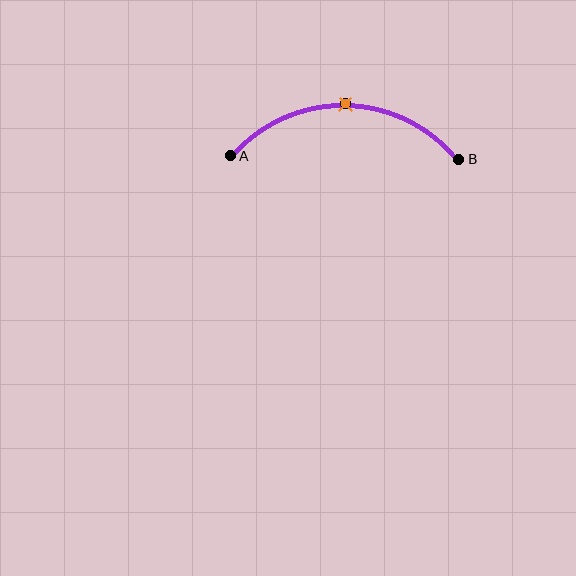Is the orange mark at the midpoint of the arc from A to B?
Yes. The orange mark lies on the arc at equal arc-length from both A and B — it is the arc midpoint.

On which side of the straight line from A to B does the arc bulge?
The arc bulges above the straight line connecting A and B.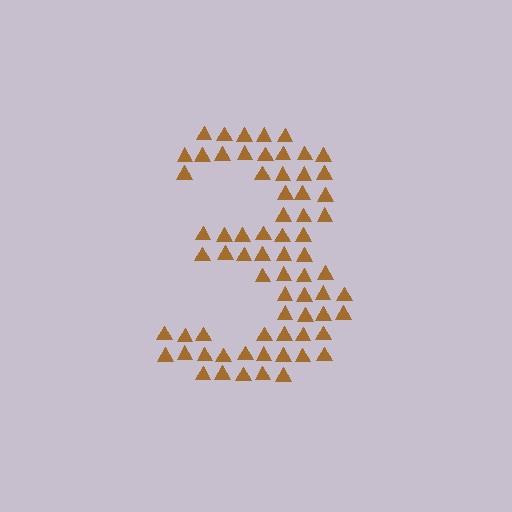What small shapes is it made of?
It is made of small triangles.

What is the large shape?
The large shape is the digit 3.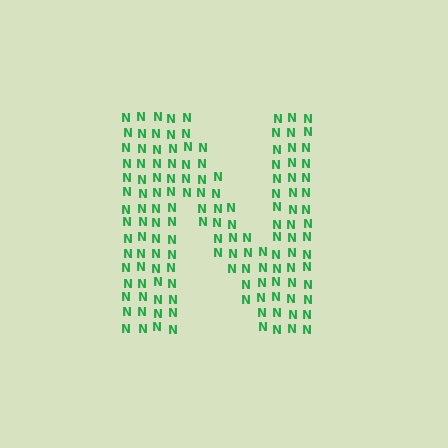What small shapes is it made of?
It is made of small letter N's.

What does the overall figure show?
The overall figure shows the letter N.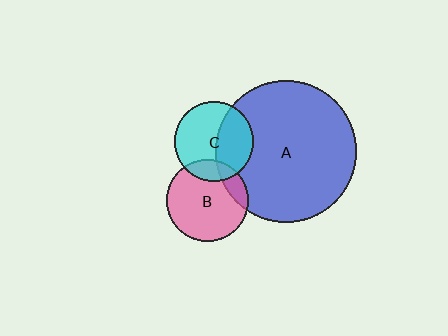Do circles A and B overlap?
Yes.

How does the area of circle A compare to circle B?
Approximately 3.0 times.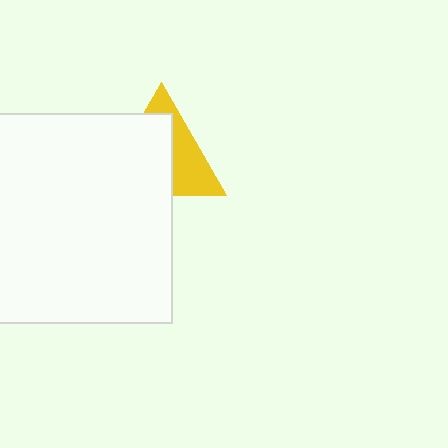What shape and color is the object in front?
The object in front is a white square.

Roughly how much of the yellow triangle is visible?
A small part of it is visible (roughly 41%).